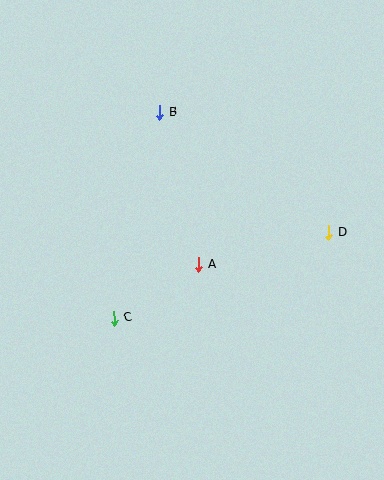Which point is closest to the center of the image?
Point A at (199, 264) is closest to the center.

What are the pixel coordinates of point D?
Point D is at (328, 233).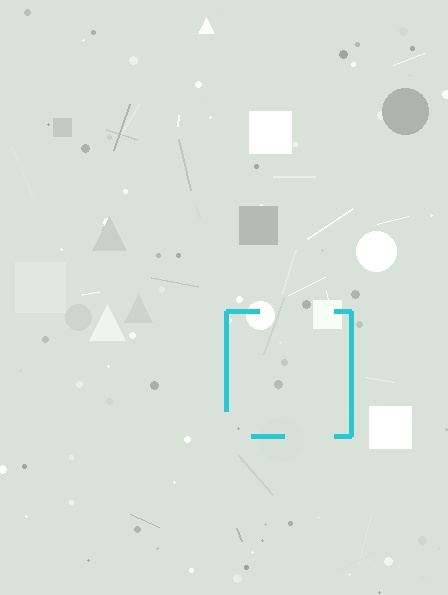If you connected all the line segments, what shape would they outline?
They would outline a square.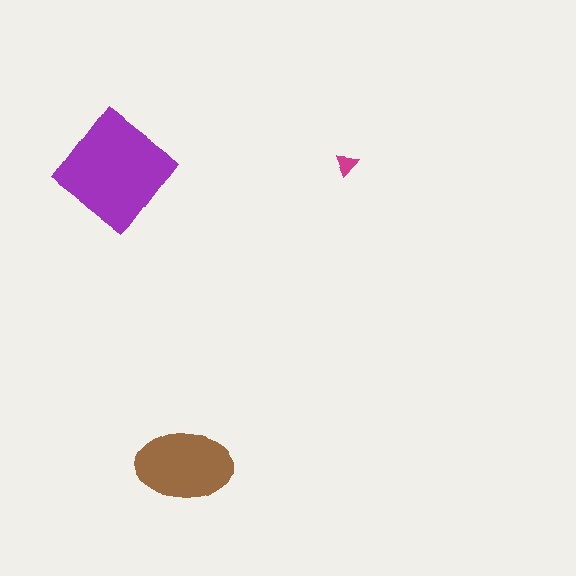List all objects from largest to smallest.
The purple diamond, the brown ellipse, the magenta triangle.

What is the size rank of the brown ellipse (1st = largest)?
2nd.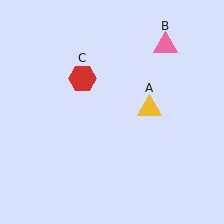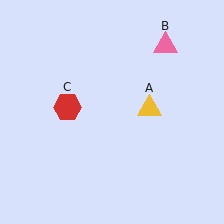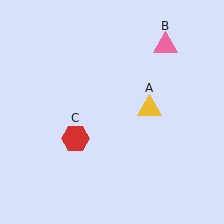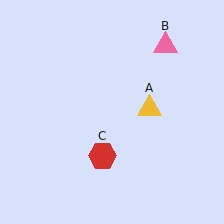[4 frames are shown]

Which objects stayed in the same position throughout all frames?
Yellow triangle (object A) and pink triangle (object B) remained stationary.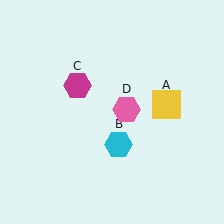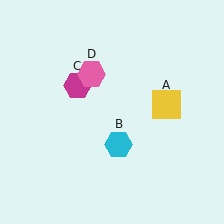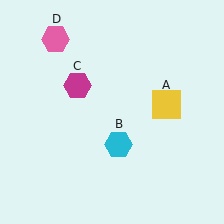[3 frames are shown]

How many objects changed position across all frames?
1 object changed position: pink hexagon (object D).